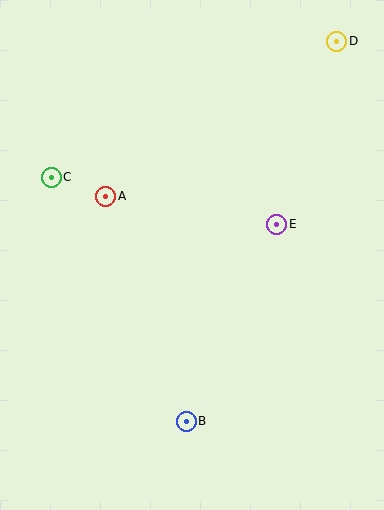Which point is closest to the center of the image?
Point E at (277, 224) is closest to the center.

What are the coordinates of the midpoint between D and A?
The midpoint between D and A is at (221, 119).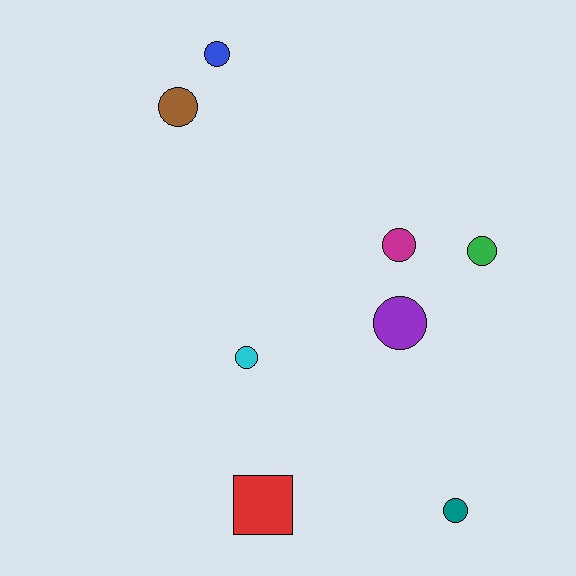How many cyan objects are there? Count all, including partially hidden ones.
There is 1 cyan object.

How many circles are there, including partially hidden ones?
There are 7 circles.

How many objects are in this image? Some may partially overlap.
There are 8 objects.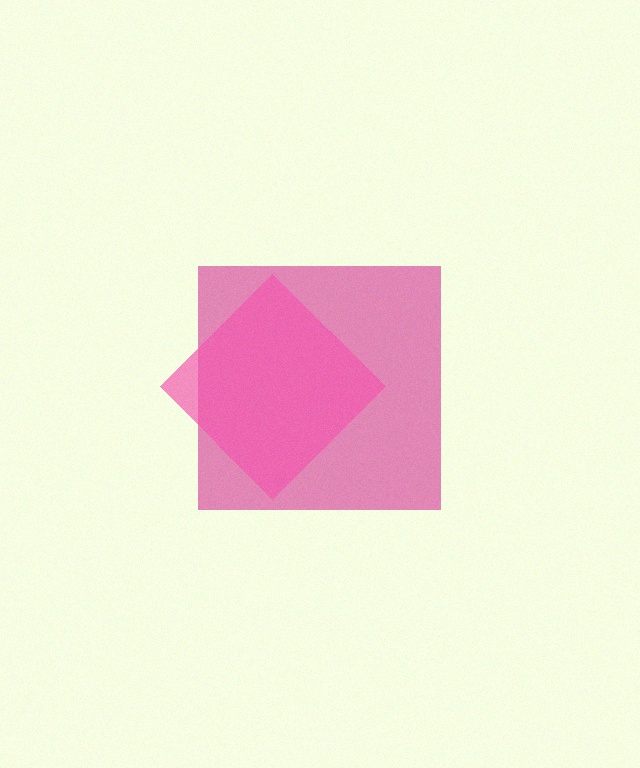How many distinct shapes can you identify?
There are 2 distinct shapes: a magenta square, a pink diamond.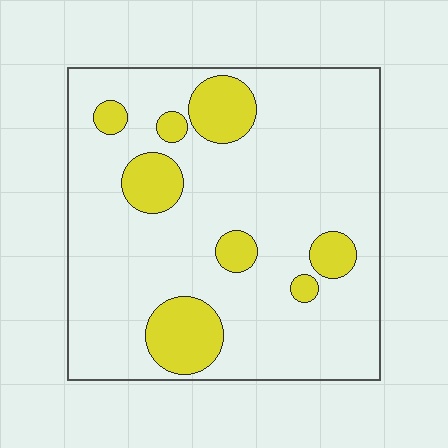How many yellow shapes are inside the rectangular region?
8.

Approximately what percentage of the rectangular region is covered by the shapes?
Approximately 20%.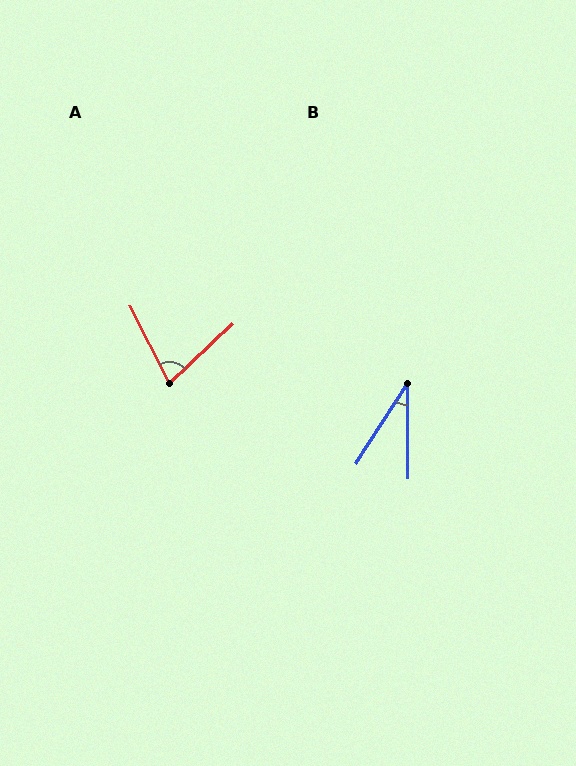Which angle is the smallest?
B, at approximately 33 degrees.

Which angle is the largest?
A, at approximately 74 degrees.